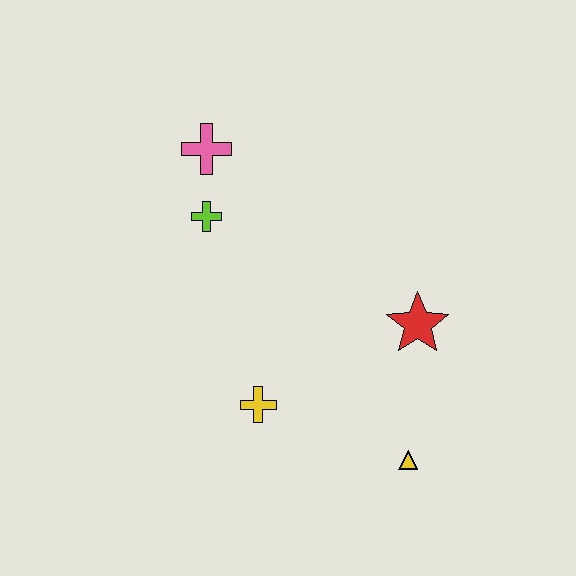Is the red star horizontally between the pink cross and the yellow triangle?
No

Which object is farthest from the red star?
The pink cross is farthest from the red star.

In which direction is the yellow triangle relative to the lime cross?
The yellow triangle is below the lime cross.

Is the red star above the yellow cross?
Yes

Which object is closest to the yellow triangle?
The red star is closest to the yellow triangle.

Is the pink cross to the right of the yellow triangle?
No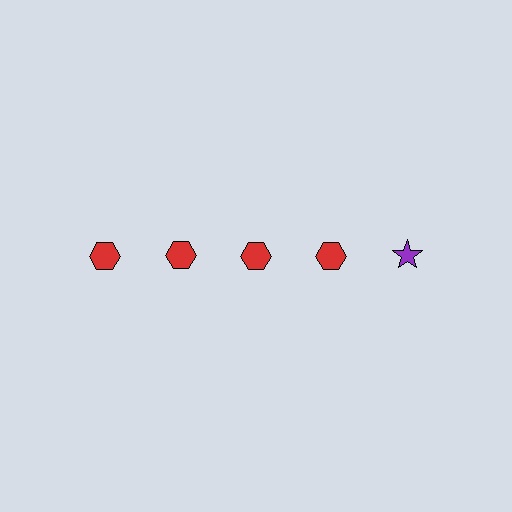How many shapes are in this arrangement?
There are 5 shapes arranged in a grid pattern.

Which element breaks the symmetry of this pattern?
The purple star in the top row, rightmost column breaks the symmetry. All other shapes are red hexagons.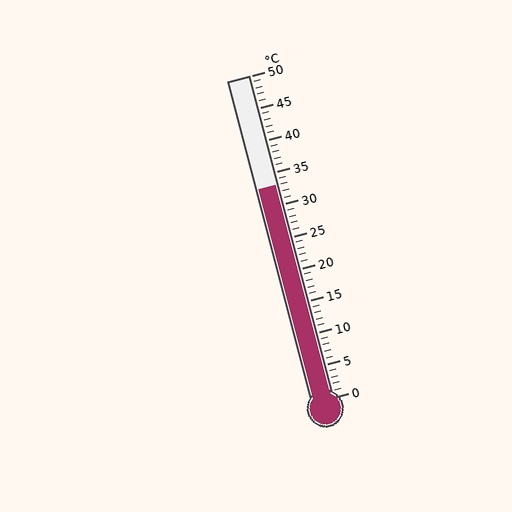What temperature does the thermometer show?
The thermometer shows approximately 33°C.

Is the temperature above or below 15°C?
The temperature is above 15°C.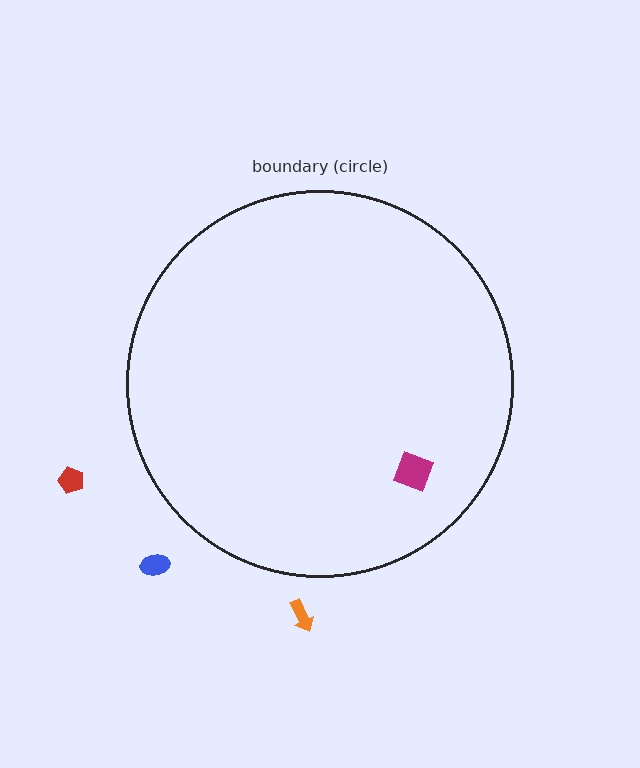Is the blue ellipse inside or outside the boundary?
Outside.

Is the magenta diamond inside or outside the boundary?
Inside.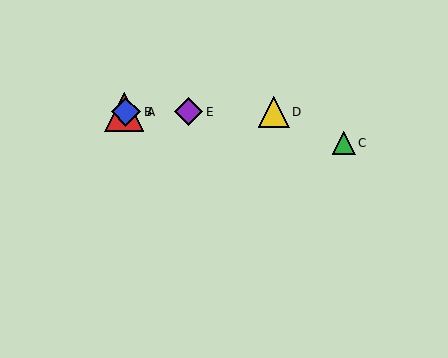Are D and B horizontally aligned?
Yes, both are at y≈112.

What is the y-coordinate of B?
Object B is at y≈112.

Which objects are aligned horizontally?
Objects A, B, D, E are aligned horizontally.